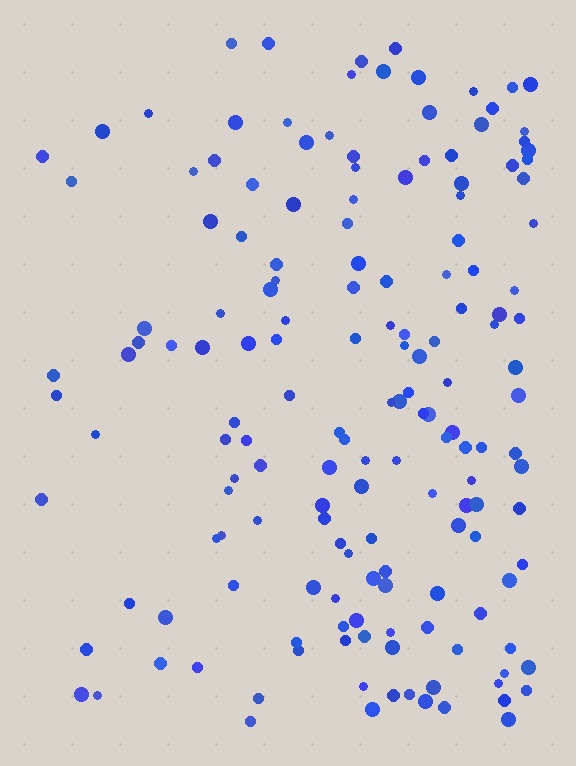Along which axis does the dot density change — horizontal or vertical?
Horizontal.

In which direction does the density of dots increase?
From left to right, with the right side densest.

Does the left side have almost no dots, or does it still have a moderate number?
Still a moderate number, just noticeably fewer than the right.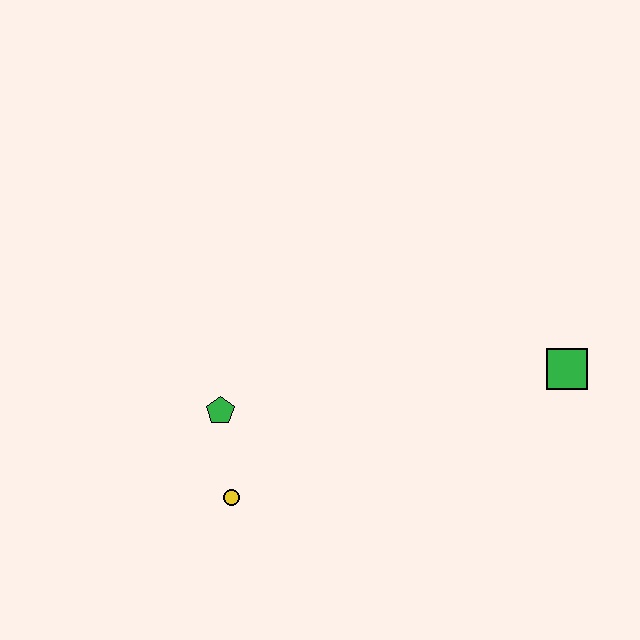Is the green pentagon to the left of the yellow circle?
Yes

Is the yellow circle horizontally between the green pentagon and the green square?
Yes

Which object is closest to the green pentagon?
The yellow circle is closest to the green pentagon.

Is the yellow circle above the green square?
No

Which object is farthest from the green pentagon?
The green square is farthest from the green pentagon.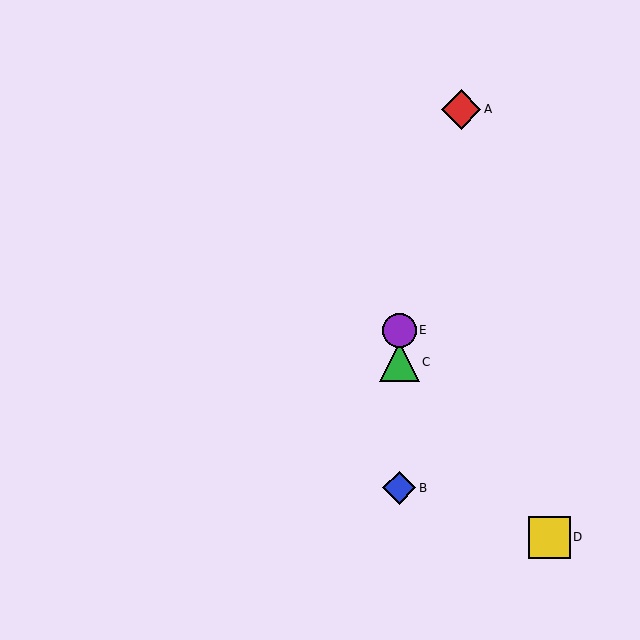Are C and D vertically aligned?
No, C is at x≈399 and D is at x≈549.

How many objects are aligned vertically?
3 objects (B, C, E) are aligned vertically.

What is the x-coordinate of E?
Object E is at x≈399.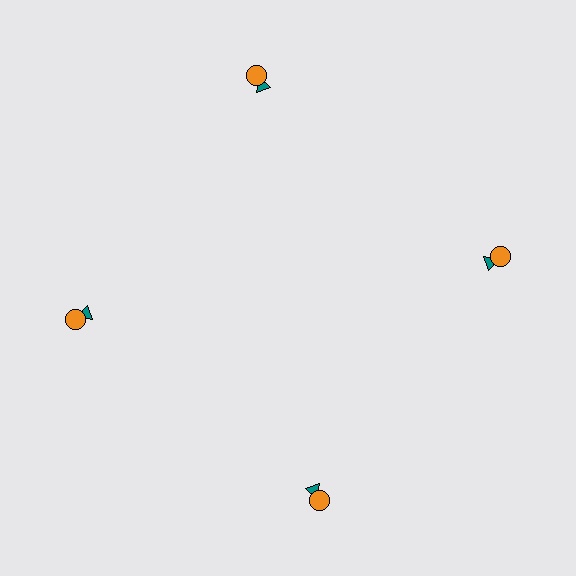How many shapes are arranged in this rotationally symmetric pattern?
There are 8 shapes, arranged in 4 groups of 2.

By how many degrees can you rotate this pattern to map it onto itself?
The pattern maps onto itself every 90 degrees of rotation.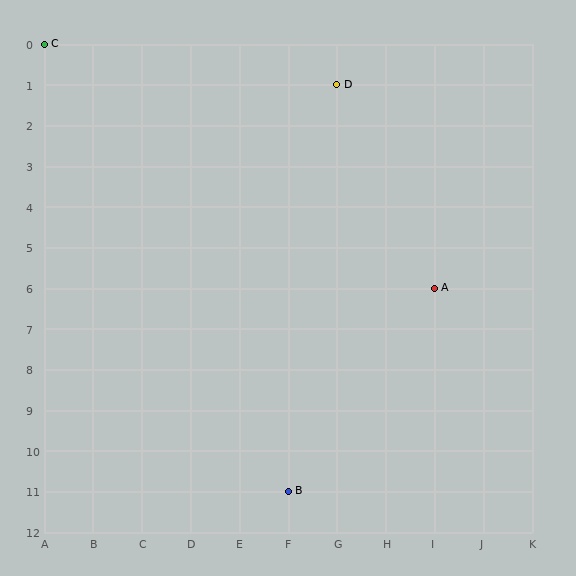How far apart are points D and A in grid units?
Points D and A are 2 columns and 5 rows apart (about 5.4 grid units diagonally).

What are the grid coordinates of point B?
Point B is at grid coordinates (F, 11).